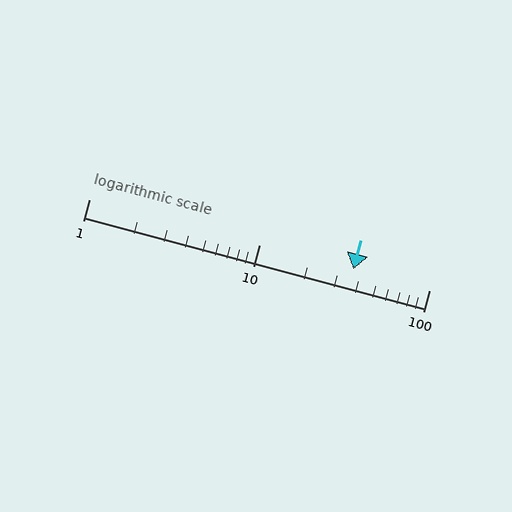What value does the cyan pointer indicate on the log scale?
The pointer indicates approximately 36.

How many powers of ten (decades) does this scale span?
The scale spans 2 decades, from 1 to 100.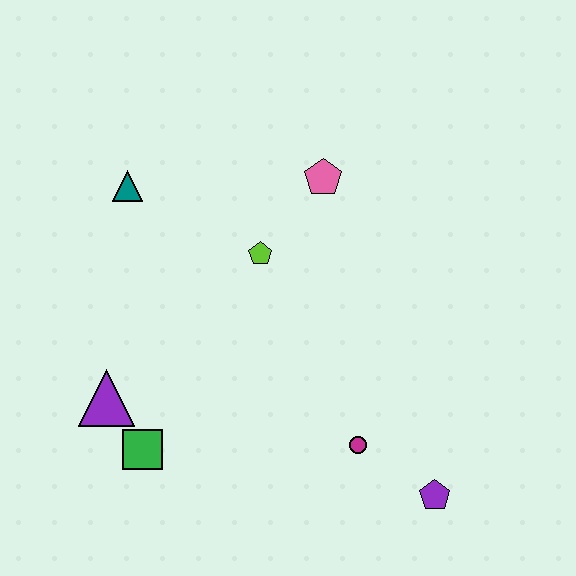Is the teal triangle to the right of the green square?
No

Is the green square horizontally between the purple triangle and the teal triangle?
No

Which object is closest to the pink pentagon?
The lime pentagon is closest to the pink pentagon.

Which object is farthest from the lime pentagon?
The purple pentagon is farthest from the lime pentagon.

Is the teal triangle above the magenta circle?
Yes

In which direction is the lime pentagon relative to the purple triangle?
The lime pentagon is to the right of the purple triangle.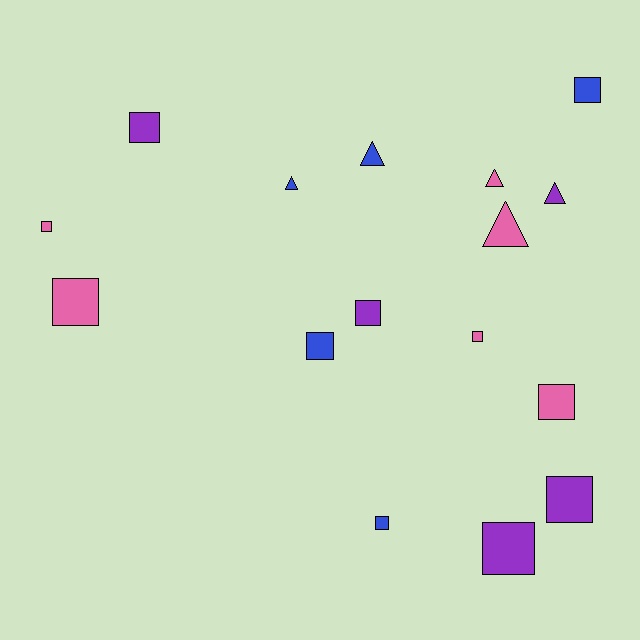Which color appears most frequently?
Pink, with 6 objects.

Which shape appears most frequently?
Square, with 11 objects.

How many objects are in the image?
There are 16 objects.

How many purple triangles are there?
There is 1 purple triangle.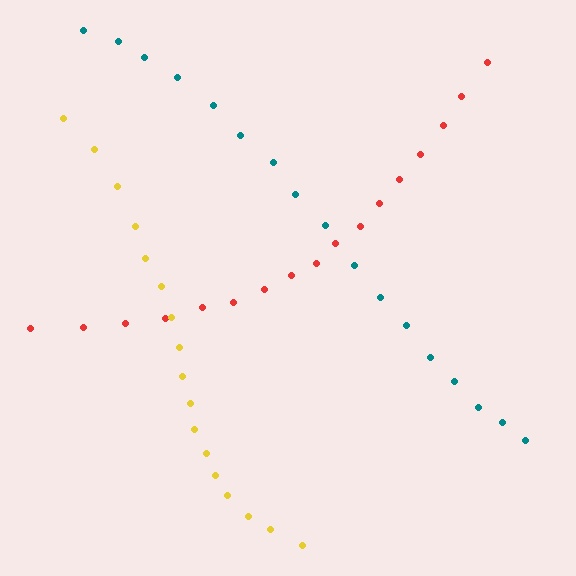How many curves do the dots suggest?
There are 3 distinct paths.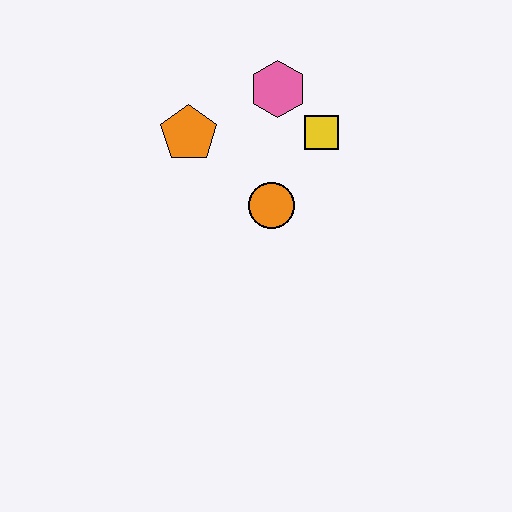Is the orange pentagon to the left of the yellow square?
Yes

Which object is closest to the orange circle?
The yellow square is closest to the orange circle.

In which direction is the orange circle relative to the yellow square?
The orange circle is below the yellow square.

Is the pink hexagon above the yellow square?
Yes